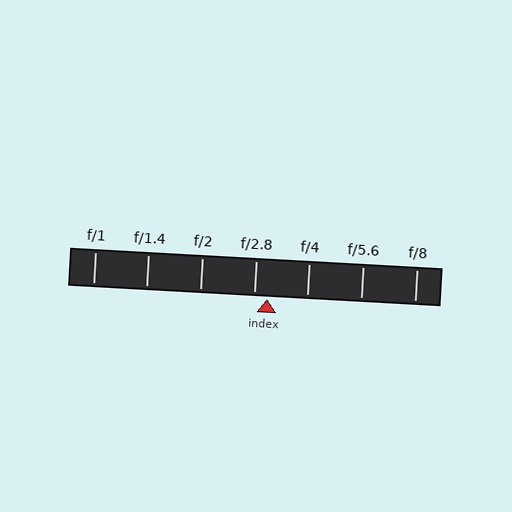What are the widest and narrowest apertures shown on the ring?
The widest aperture shown is f/1 and the narrowest is f/8.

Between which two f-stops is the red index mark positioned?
The index mark is between f/2.8 and f/4.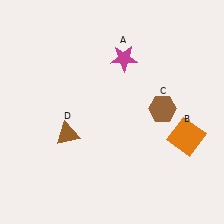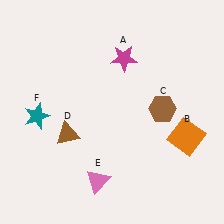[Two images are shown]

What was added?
A pink triangle (E), a teal star (F) were added in Image 2.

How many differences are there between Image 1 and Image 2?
There are 2 differences between the two images.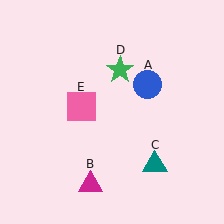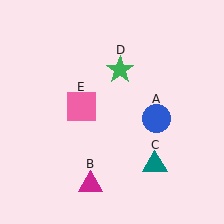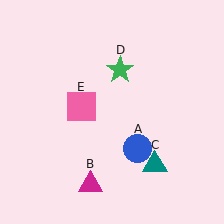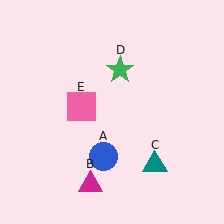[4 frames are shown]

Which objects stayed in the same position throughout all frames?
Magenta triangle (object B) and teal triangle (object C) and green star (object D) and pink square (object E) remained stationary.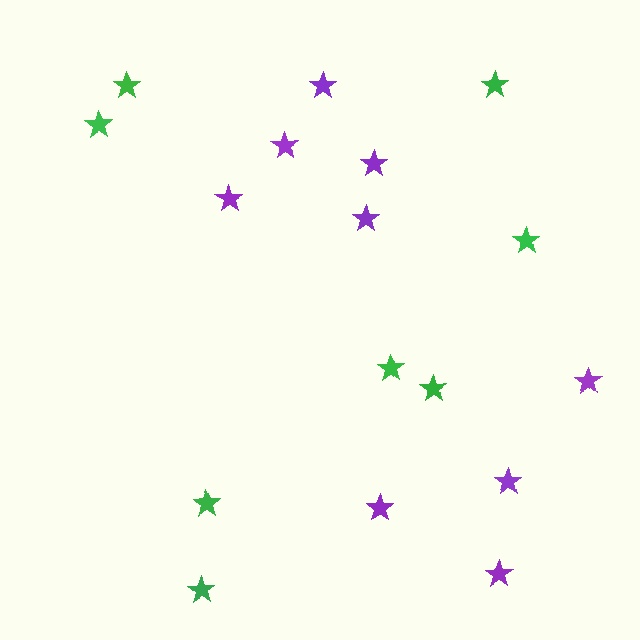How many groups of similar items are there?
There are 2 groups: one group of purple stars (9) and one group of green stars (8).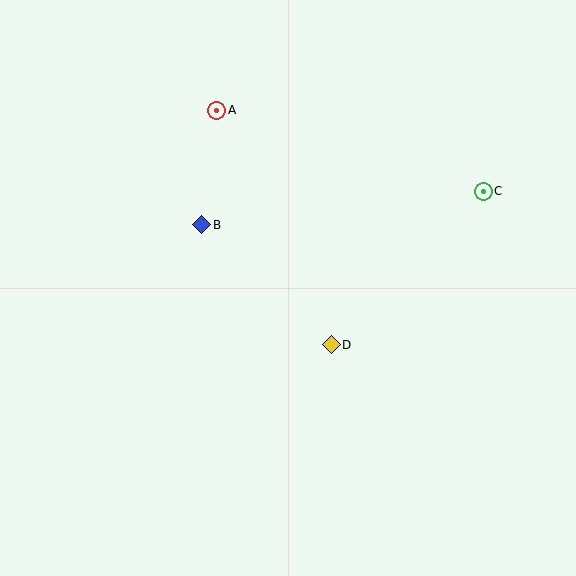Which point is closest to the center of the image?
Point D at (331, 345) is closest to the center.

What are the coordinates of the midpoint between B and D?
The midpoint between B and D is at (267, 285).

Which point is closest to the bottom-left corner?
Point D is closest to the bottom-left corner.